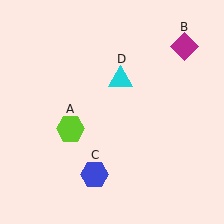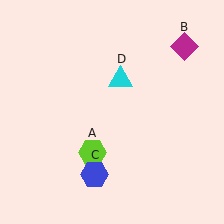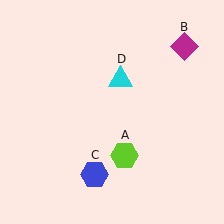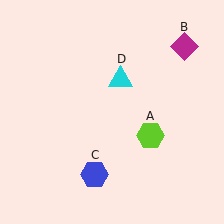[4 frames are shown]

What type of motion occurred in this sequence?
The lime hexagon (object A) rotated counterclockwise around the center of the scene.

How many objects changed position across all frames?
1 object changed position: lime hexagon (object A).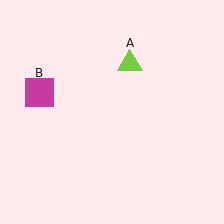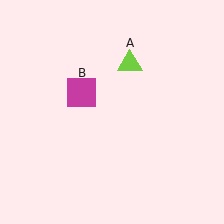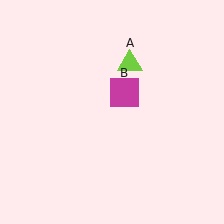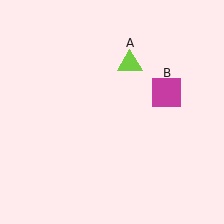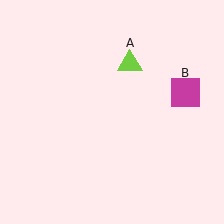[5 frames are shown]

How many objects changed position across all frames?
1 object changed position: magenta square (object B).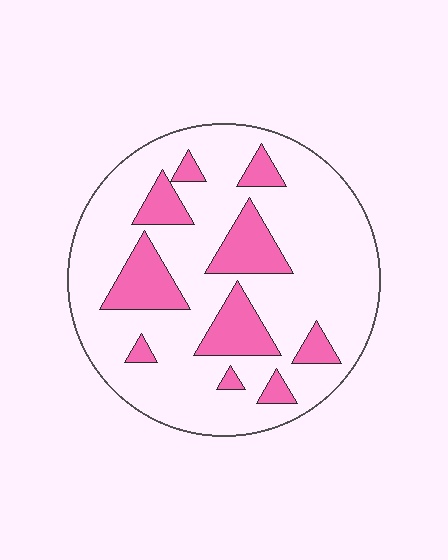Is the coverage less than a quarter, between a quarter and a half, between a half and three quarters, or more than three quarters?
Less than a quarter.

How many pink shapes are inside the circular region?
10.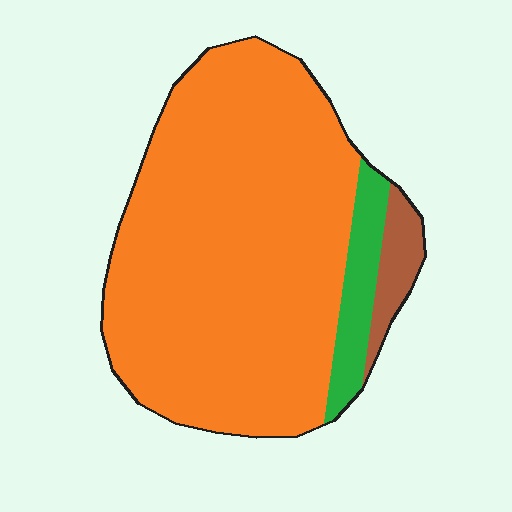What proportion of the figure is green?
Green takes up about one tenth (1/10) of the figure.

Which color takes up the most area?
Orange, at roughly 85%.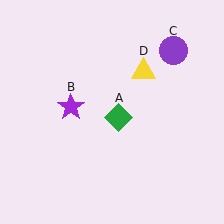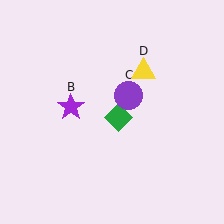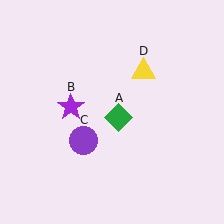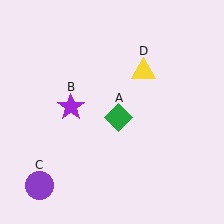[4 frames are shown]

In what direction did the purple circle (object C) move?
The purple circle (object C) moved down and to the left.